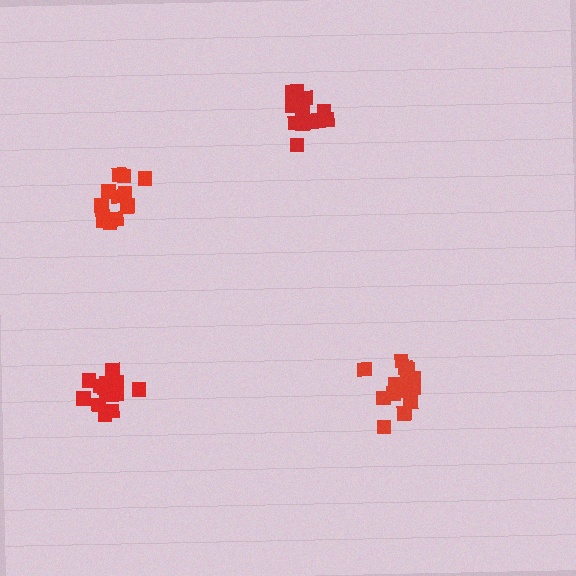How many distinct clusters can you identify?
There are 4 distinct clusters.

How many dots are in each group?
Group 1: 15 dots, Group 2: 14 dots, Group 3: 13 dots, Group 4: 14 dots (56 total).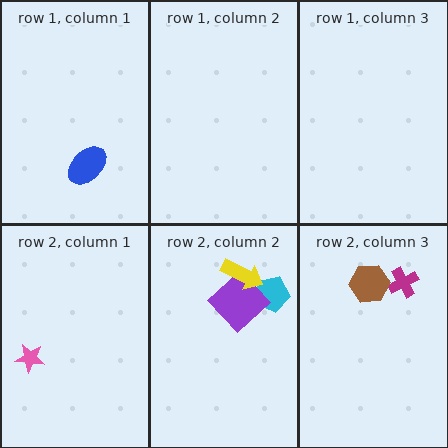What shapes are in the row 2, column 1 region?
The pink star.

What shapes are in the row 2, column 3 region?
The magenta cross, the brown hexagon.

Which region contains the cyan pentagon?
The row 2, column 2 region.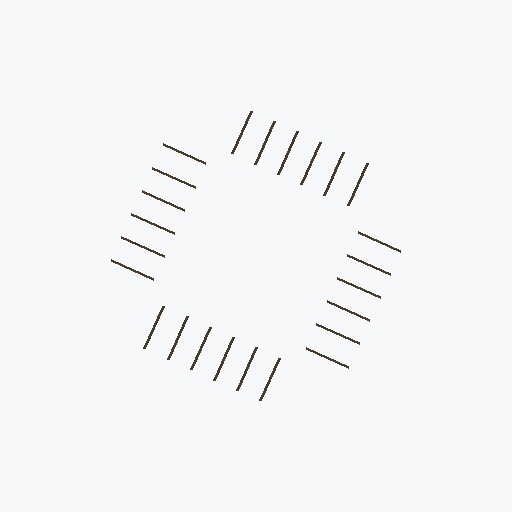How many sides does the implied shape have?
4 sides — the line-ends trace a square.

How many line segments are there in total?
24 — 6 along each of the 4 edges.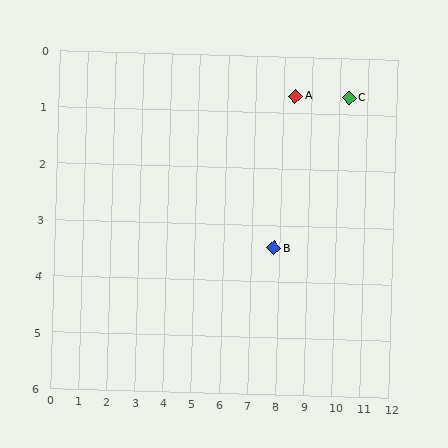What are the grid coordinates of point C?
Point C is at approximately (10.3, 0.7).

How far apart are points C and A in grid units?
Points C and A are about 1.9 grid units apart.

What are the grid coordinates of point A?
Point A is at approximately (8.4, 0.7).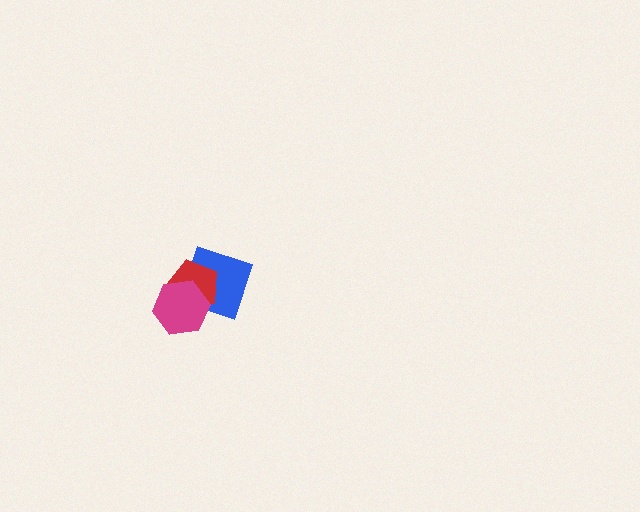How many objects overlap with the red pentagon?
2 objects overlap with the red pentagon.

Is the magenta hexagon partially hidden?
No, no other shape covers it.